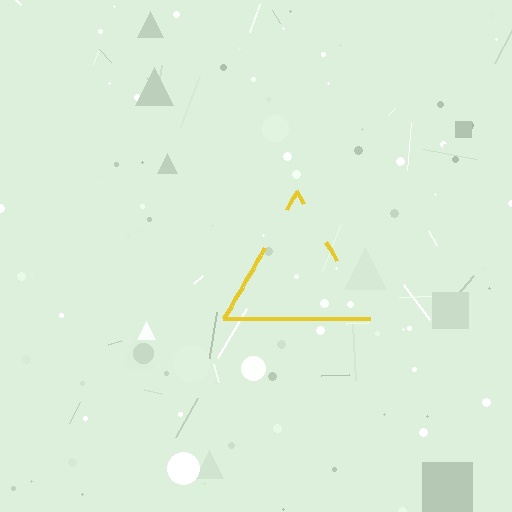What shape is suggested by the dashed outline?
The dashed outline suggests a triangle.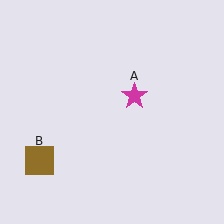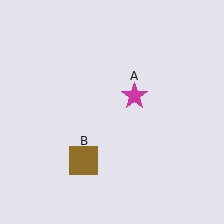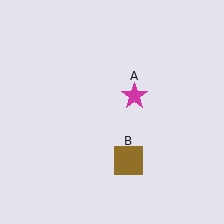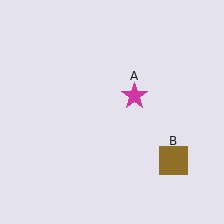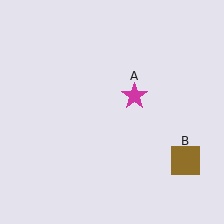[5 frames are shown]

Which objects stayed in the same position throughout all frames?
Magenta star (object A) remained stationary.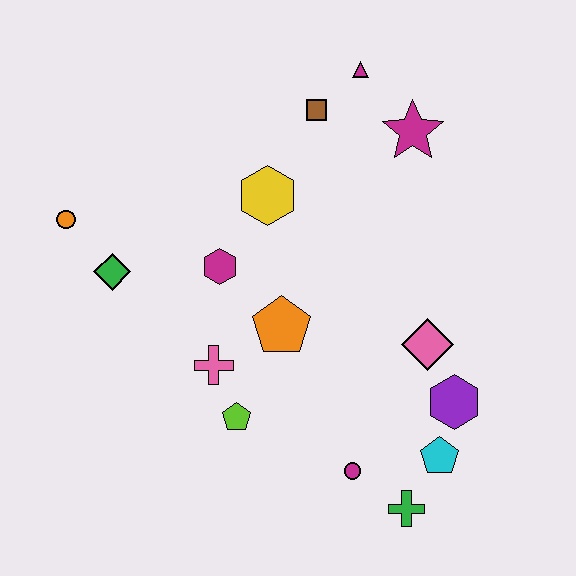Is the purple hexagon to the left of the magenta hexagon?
No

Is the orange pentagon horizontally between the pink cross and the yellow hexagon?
No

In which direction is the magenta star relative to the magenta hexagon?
The magenta star is to the right of the magenta hexagon.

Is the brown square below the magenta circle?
No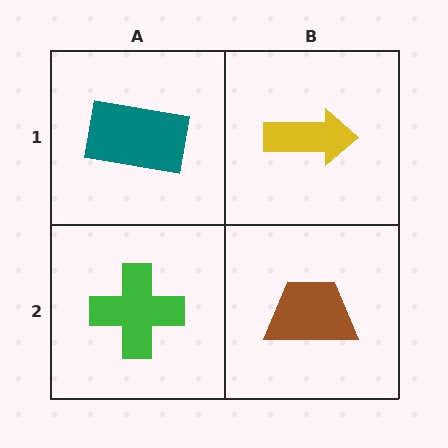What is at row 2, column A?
A green cross.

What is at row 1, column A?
A teal rectangle.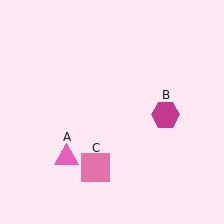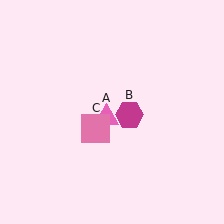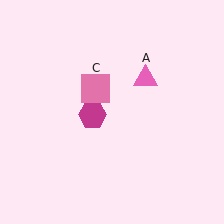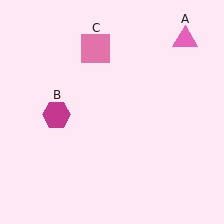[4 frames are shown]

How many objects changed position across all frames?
3 objects changed position: pink triangle (object A), magenta hexagon (object B), pink square (object C).